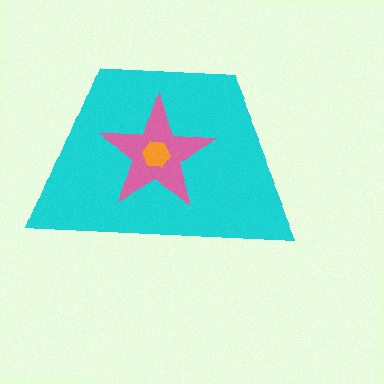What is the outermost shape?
The cyan trapezoid.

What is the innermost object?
The orange hexagon.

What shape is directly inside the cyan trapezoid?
The pink star.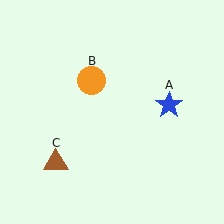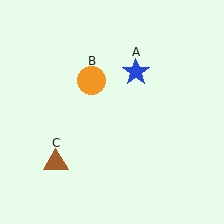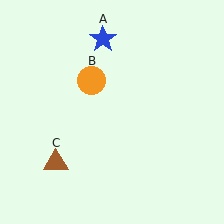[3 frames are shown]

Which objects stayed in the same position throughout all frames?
Orange circle (object B) and brown triangle (object C) remained stationary.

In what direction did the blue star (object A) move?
The blue star (object A) moved up and to the left.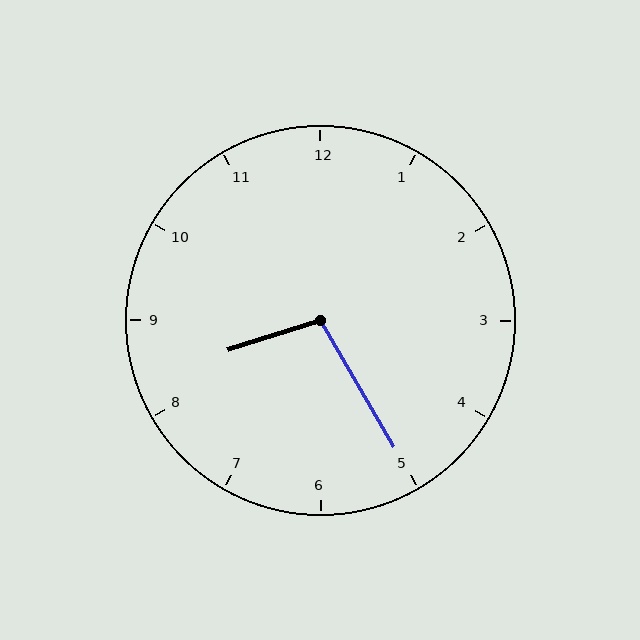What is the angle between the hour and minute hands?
Approximately 102 degrees.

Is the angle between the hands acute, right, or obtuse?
It is obtuse.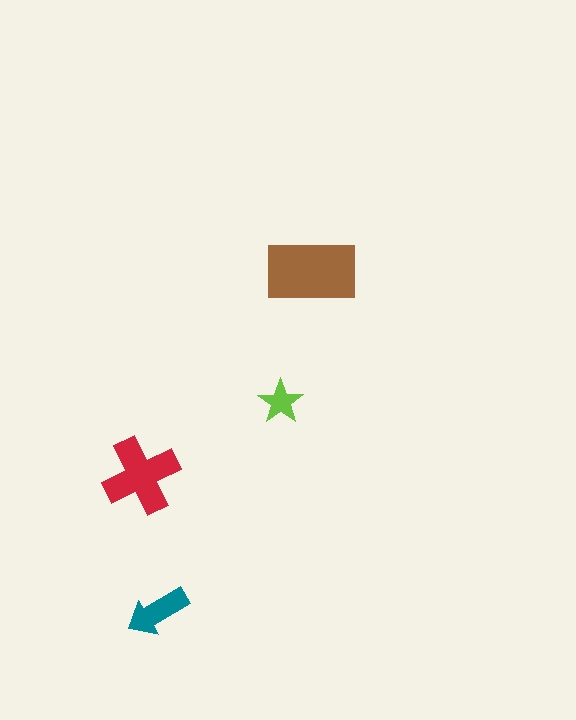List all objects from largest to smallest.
The brown rectangle, the red cross, the teal arrow, the lime star.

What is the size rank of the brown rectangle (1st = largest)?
1st.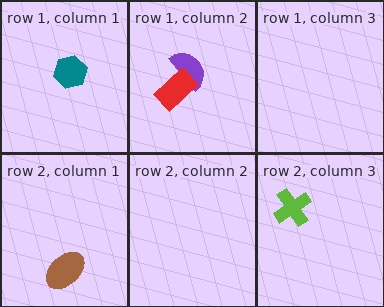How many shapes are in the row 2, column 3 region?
1.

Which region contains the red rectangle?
The row 1, column 2 region.